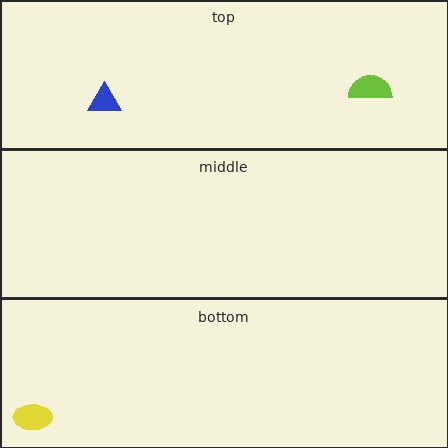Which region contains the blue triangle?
The top region.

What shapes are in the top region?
The blue triangle, the lime semicircle.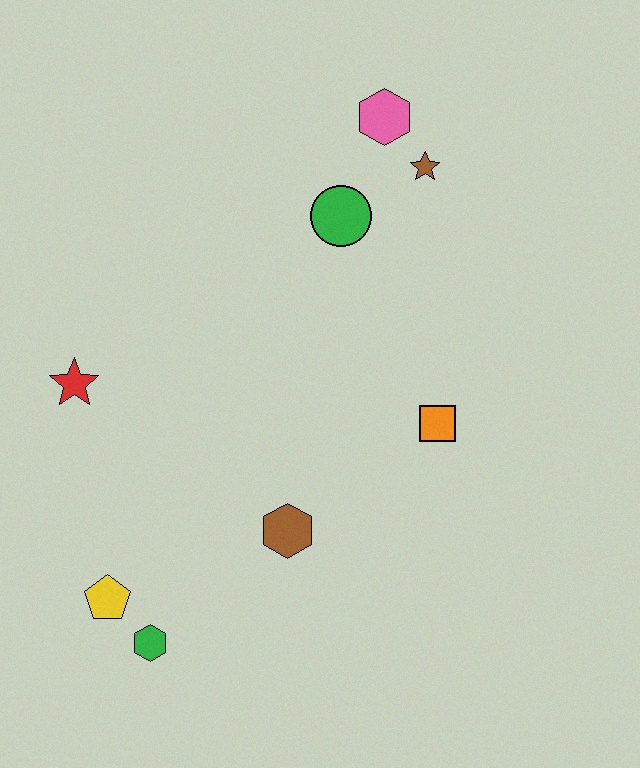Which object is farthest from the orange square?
The yellow pentagon is farthest from the orange square.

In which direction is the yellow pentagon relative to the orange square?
The yellow pentagon is to the left of the orange square.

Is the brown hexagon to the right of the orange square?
No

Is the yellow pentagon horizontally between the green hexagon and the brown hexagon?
No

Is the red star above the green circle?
No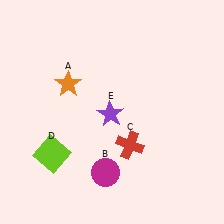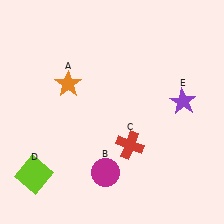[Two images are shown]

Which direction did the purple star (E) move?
The purple star (E) moved right.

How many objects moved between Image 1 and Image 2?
2 objects moved between the two images.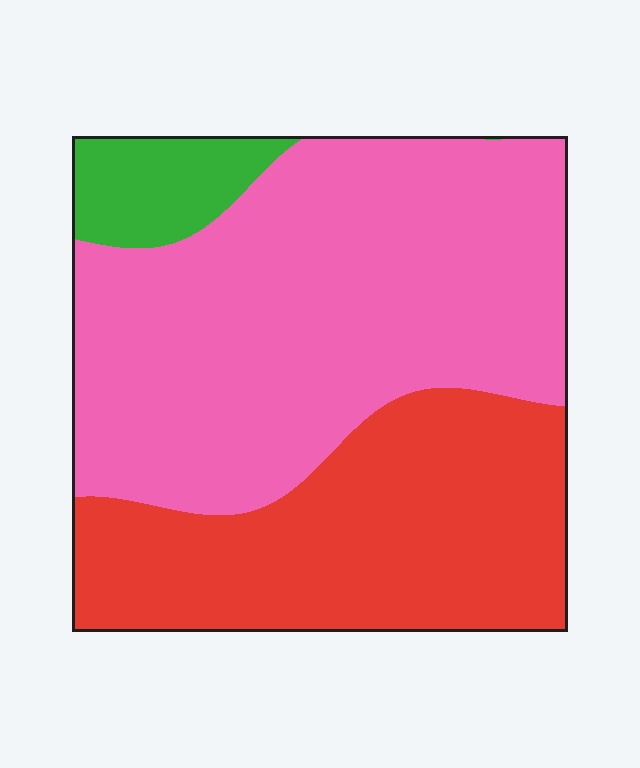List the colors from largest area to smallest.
From largest to smallest: pink, red, green.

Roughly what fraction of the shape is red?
Red takes up between a quarter and a half of the shape.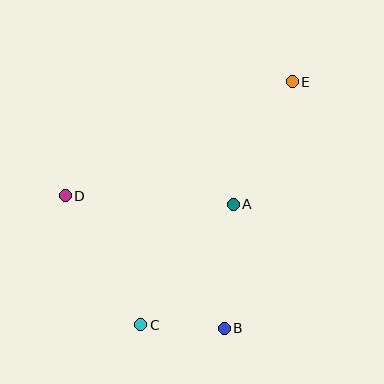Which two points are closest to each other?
Points B and C are closest to each other.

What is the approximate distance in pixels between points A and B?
The distance between A and B is approximately 124 pixels.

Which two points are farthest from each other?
Points C and E are farthest from each other.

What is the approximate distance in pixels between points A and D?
The distance between A and D is approximately 168 pixels.